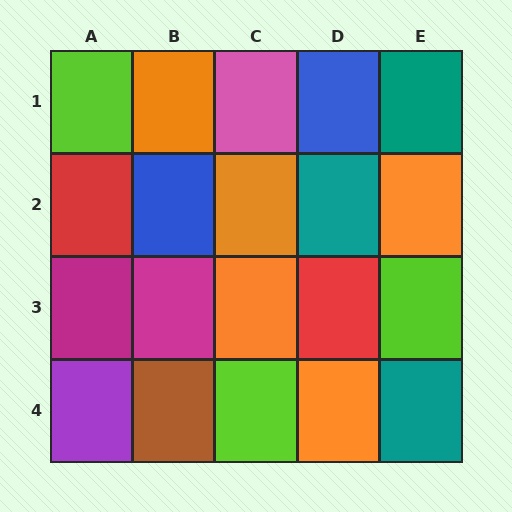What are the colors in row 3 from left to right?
Magenta, magenta, orange, red, lime.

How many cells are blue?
2 cells are blue.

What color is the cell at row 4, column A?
Purple.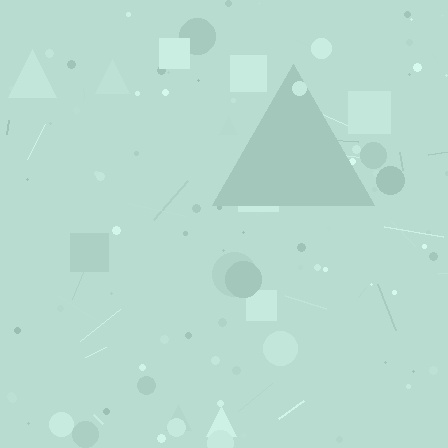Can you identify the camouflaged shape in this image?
The camouflaged shape is a triangle.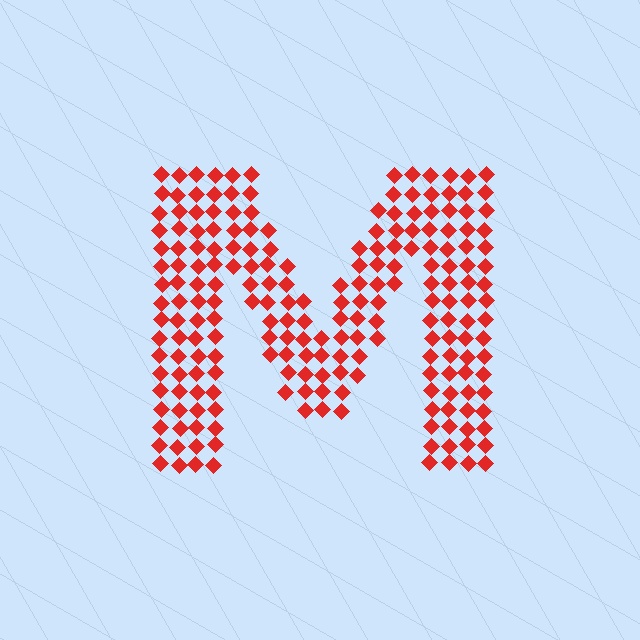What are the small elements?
The small elements are diamonds.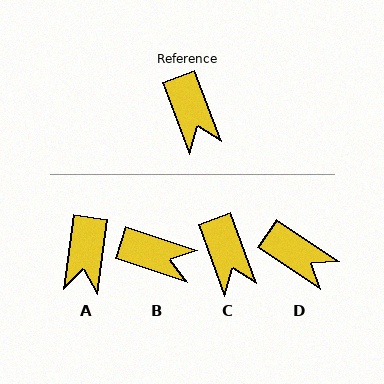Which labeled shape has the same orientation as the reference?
C.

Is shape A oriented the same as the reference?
No, it is off by about 28 degrees.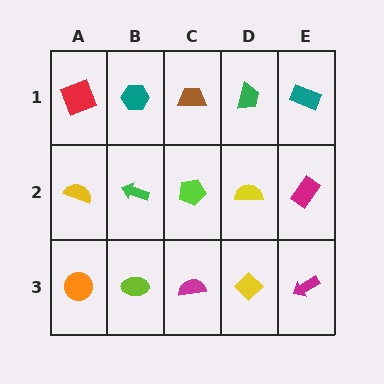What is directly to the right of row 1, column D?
A teal rectangle.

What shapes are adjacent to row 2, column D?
A green trapezoid (row 1, column D), a yellow diamond (row 3, column D), a lime pentagon (row 2, column C), a magenta rectangle (row 2, column E).